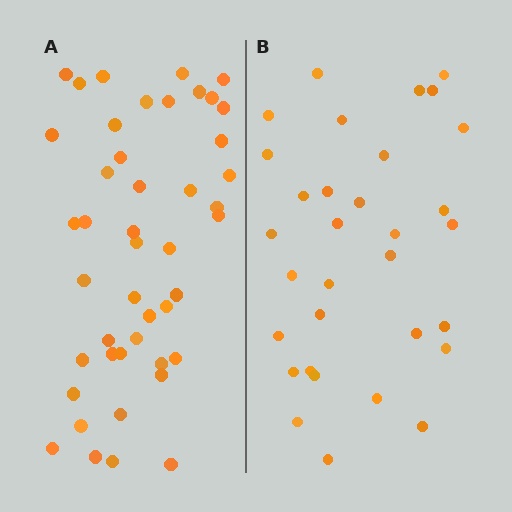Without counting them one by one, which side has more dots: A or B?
Region A (the left region) has more dots.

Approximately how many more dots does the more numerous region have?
Region A has approximately 15 more dots than region B.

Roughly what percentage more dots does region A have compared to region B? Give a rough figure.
About 40% more.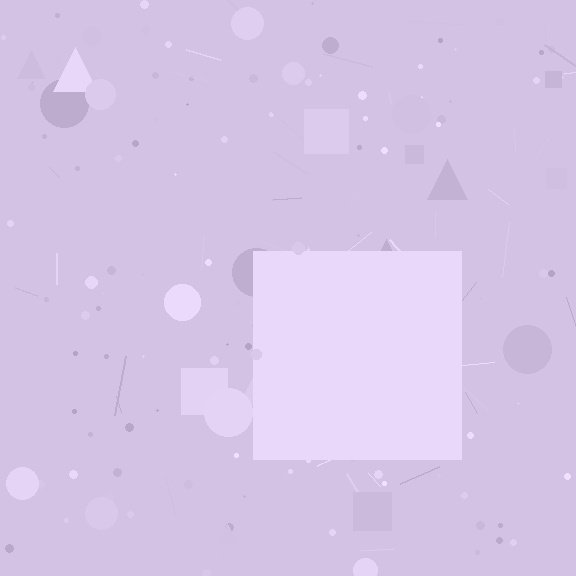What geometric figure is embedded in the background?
A square is embedded in the background.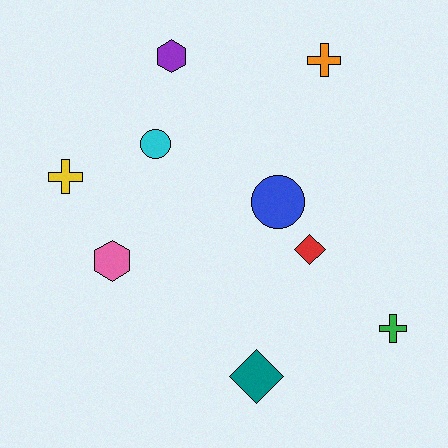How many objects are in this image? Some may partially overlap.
There are 9 objects.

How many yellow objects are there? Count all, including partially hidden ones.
There is 1 yellow object.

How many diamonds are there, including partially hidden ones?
There are 2 diamonds.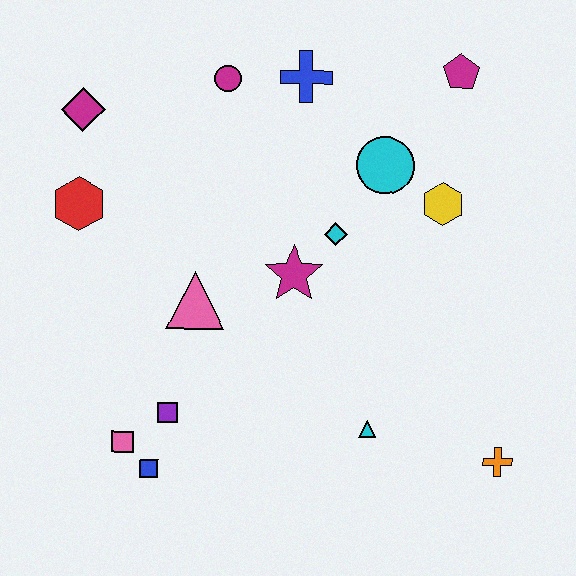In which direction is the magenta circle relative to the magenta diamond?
The magenta circle is to the right of the magenta diamond.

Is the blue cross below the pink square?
No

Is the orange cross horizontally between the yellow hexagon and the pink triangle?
No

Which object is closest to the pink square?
The blue square is closest to the pink square.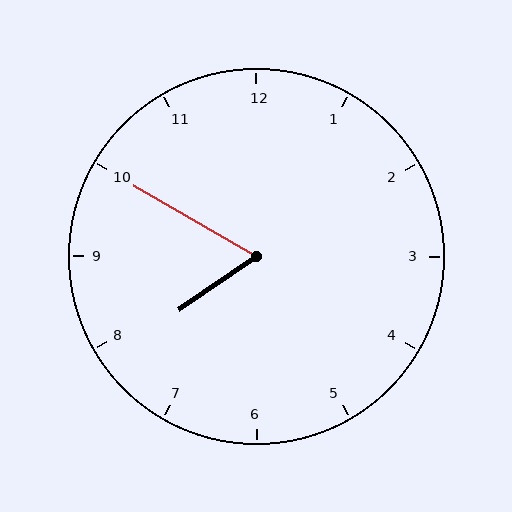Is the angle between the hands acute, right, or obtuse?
It is acute.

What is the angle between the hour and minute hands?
Approximately 65 degrees.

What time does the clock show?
7:50.